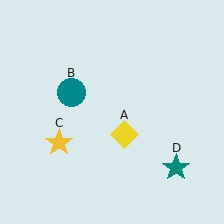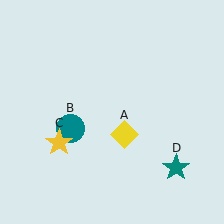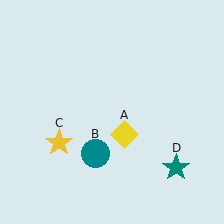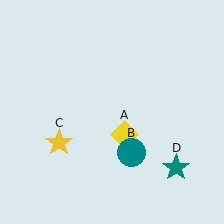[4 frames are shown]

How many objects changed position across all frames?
1 object changed position: teal circle (object B).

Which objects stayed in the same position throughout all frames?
Yellow diamond (object A) and yellow star (object C) and teal star (object D) remained stationary.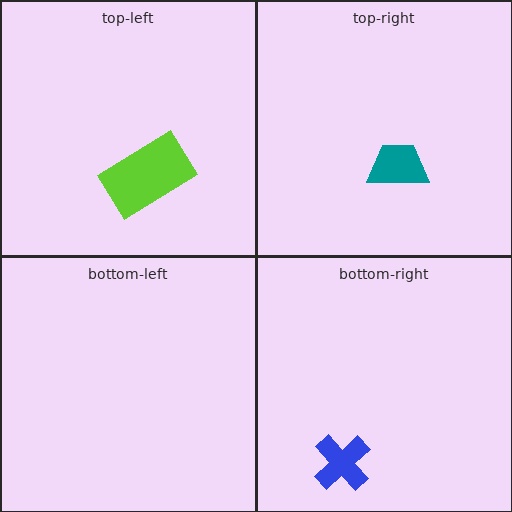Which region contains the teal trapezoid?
The top-right region.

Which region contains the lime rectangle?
The top-left region.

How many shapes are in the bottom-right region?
1.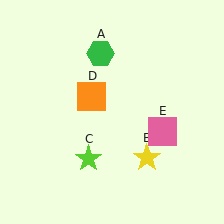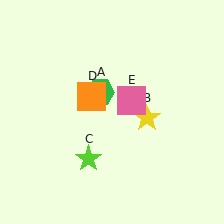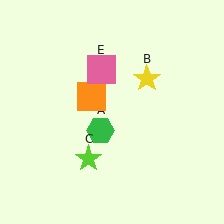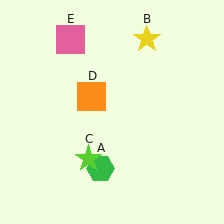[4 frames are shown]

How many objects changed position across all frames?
3 objects changed position: green hexagon (object A), yellow star (object B), pink square (object E).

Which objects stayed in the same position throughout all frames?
Lime star (object C) and orange square (object D) remained stationary.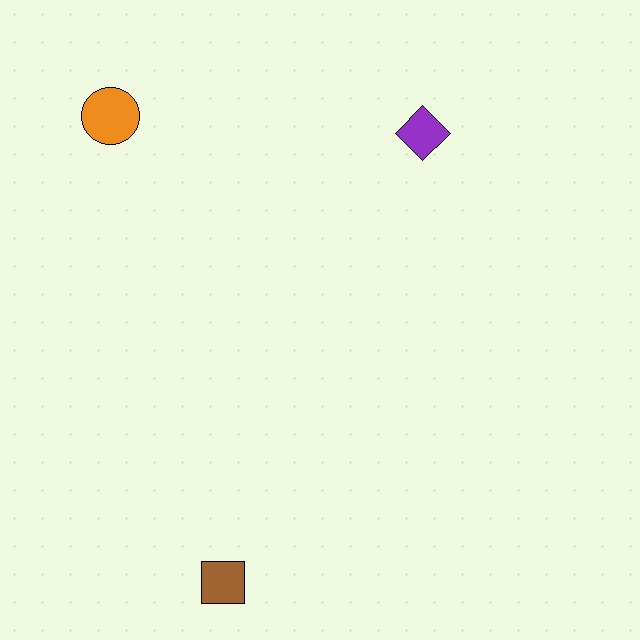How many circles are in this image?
There is 1 circle.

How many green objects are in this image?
There are no green objects.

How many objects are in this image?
There are 3 objects.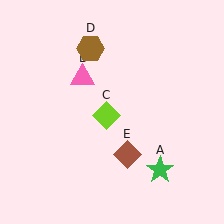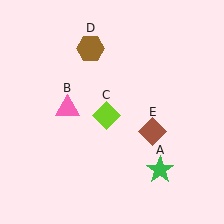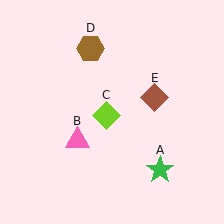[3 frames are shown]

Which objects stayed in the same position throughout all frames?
Green star (object A) and lime diamond (object C) and brown hexagon (object D) remained stationary.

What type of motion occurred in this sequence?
The pink triangle (object B), brown diamond (object E) rotated counterclockwise around the center of the scene.